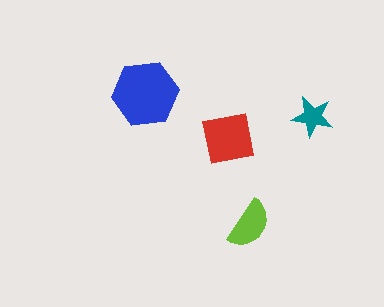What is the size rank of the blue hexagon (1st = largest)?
1st.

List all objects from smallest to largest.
The teal star, the lime semicircle, the red square, the blue hexagon.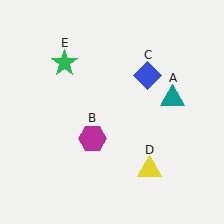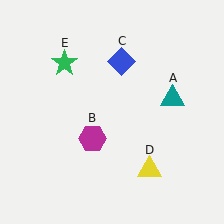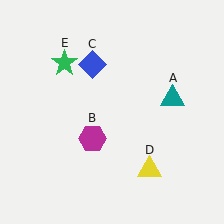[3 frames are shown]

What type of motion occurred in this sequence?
The blue diamond (object C) rotated counterclockwise around the center of the scene.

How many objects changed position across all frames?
1 object changed position: blue diamond (object C).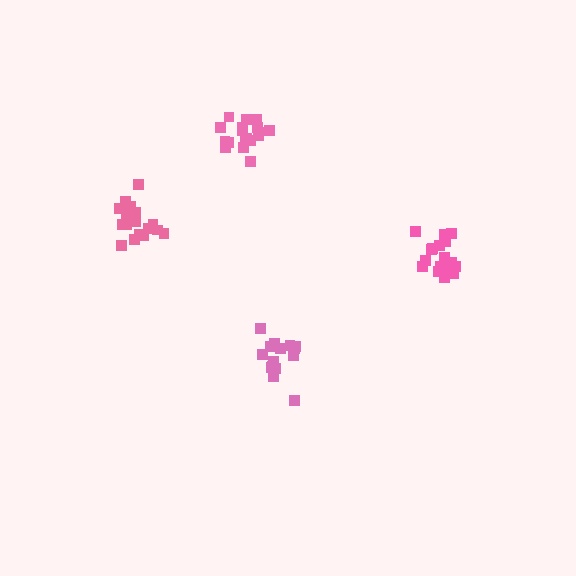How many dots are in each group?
Group 1: 15 dots, Group 2: 19 dots, Group 3: 19 dots, Group 4: 18 dots (71 total).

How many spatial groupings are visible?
There are 4 spatial groupings.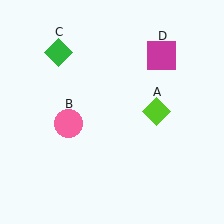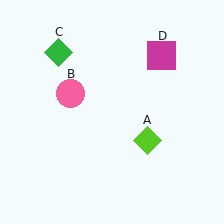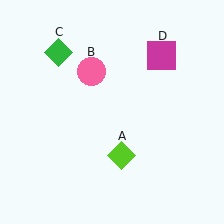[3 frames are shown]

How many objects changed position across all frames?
2 objects changed position: lime diamond (object A), pink circle (object B).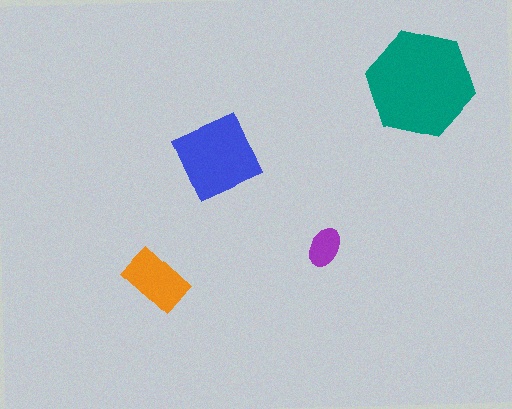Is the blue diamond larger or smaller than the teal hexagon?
Smaller.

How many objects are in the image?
There are 4 objects in the image.